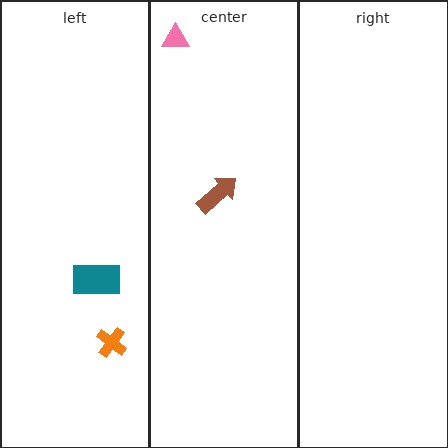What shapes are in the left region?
The teal rectangle, the orange cross.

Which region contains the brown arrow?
The center region.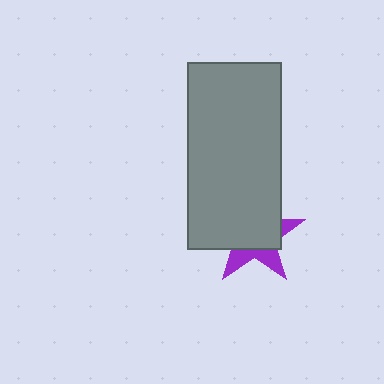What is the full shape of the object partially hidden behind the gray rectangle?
The partially hidden object is a purple star.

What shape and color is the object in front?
The object in front is a gray rectangle.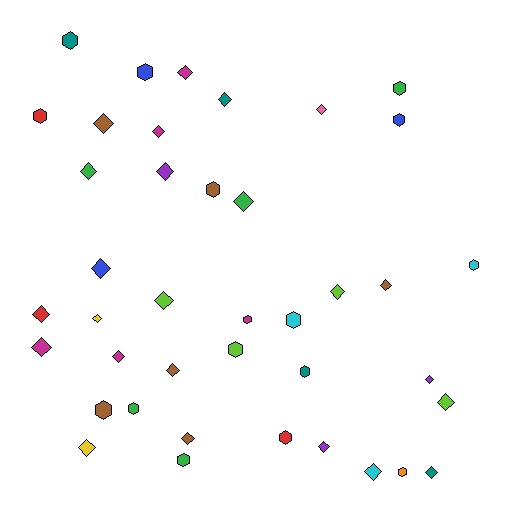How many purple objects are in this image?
There are 3 purple objects.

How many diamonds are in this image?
There are 24 diamonds.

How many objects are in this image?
There are 40 objects.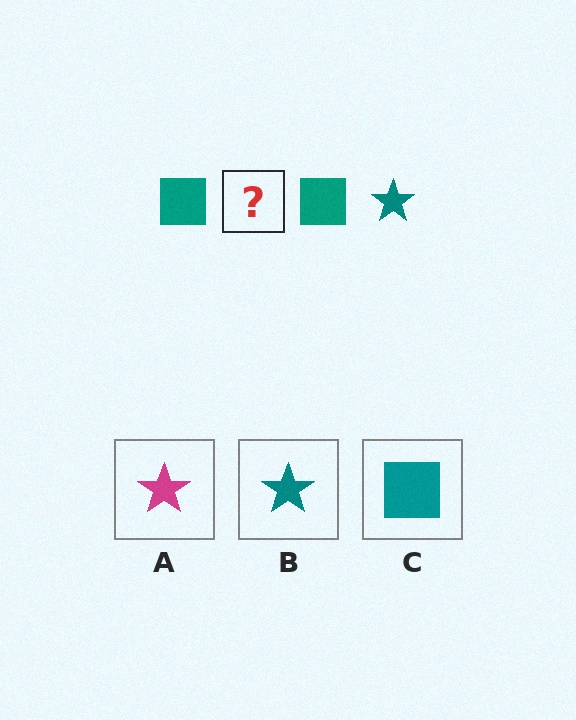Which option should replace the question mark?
Option B.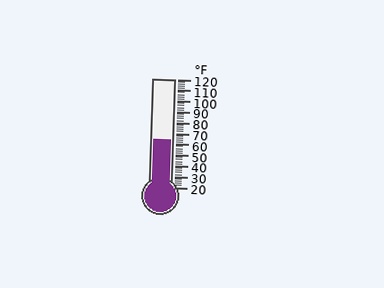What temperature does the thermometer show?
The thermometer shows approximately 64°F.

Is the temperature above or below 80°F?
The temperature is below 80°F.